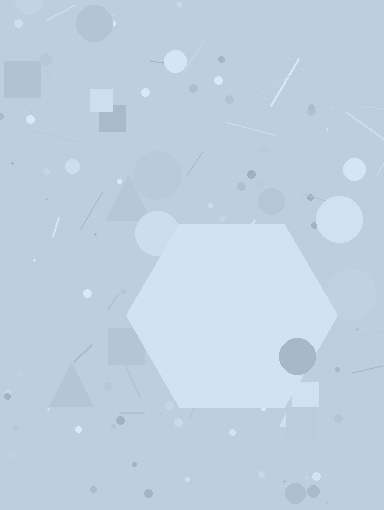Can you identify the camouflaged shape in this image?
The camouflaged shape is a hexagon.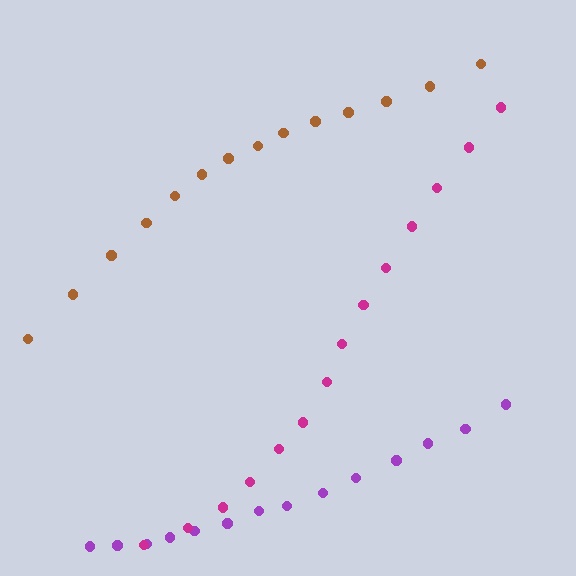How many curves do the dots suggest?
There are 3 distinct paths.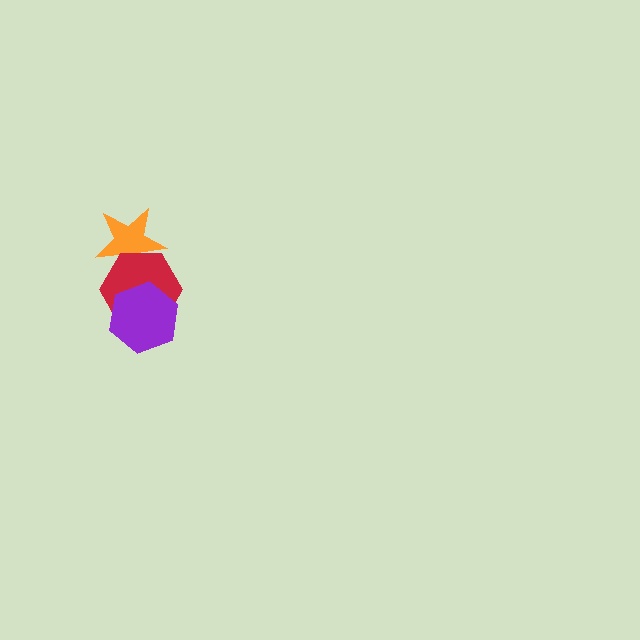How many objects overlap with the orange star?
1 object overlaps with the orange star.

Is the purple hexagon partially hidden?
No, no other shape covers it.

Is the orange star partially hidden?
Yes, it is partially covered by another shape.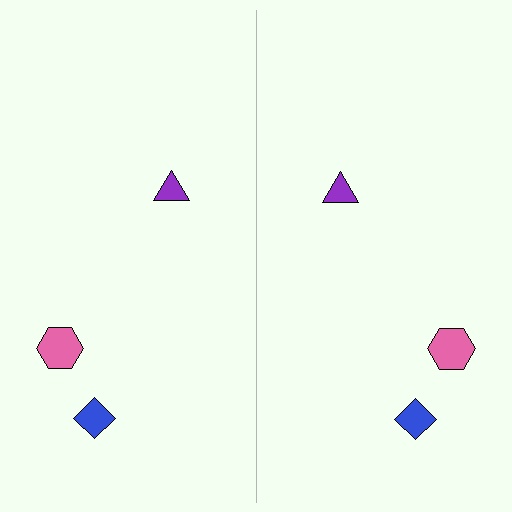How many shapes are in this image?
There are 6 shapes in this image.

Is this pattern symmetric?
Yes, this pattern has bilateral (reflection) symmetry.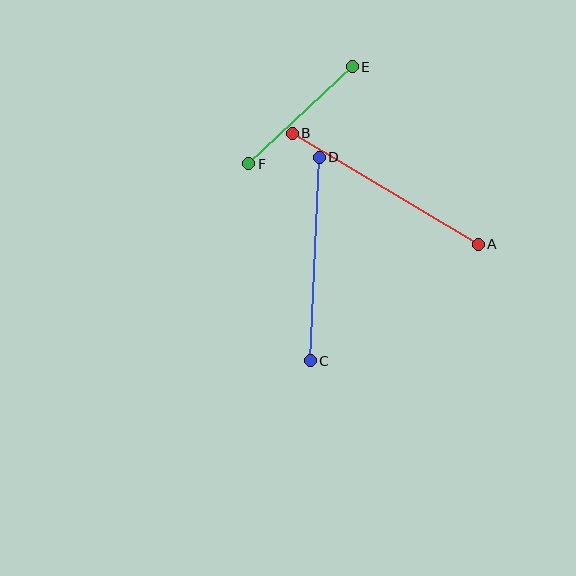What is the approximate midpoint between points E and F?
The midpoint is at approximately (300, 115) pixels.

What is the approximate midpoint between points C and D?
The midpoint is at approximately (315, 259) pixels.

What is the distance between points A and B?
The distance is approximately 216 pixels.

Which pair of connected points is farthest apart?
Points A and B are farthest apart.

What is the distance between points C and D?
The distance is approximately 204 pixels.